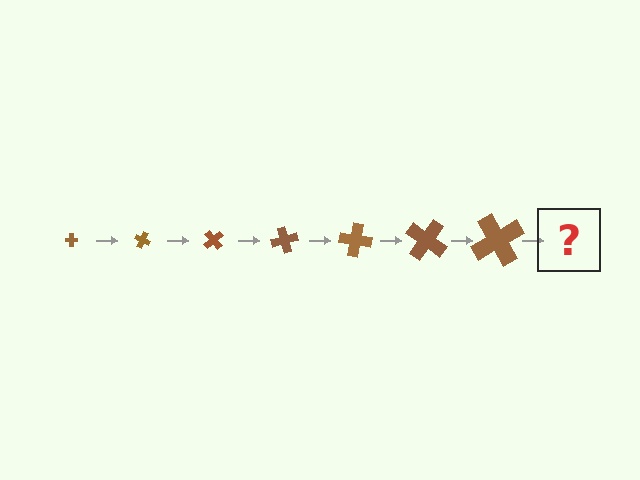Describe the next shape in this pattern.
It should be a cross, larger than the previous one and rotated 175 degrees from the start.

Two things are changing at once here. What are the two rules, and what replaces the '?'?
The two rules are that the cross grows larger each step and it rotates 25 degrees each step. The '?' should be a cross, larger than the previous one and rotated 175 degrees from the start.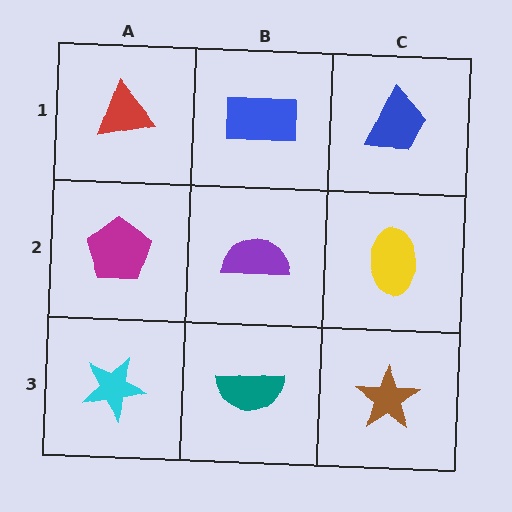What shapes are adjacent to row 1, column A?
A magenta pentagon (row 2, column A), a blue rectangle (row 1, column B).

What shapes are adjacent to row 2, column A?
A red triangle (row 1, column A), a cyan star (row 3, column A), a purple semicircle (row 2, column B).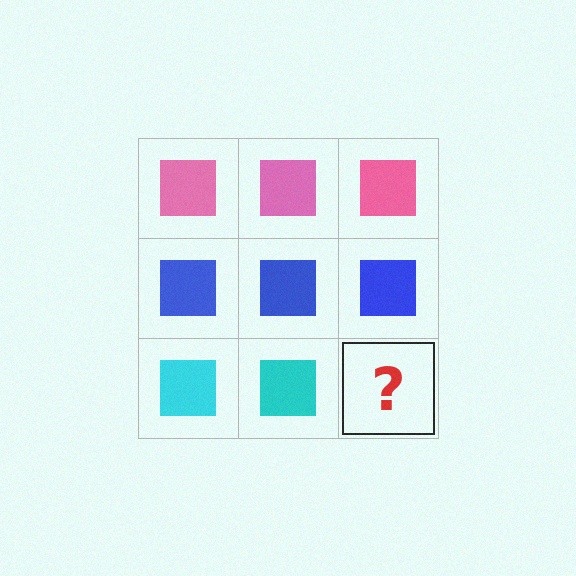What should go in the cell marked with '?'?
The missing cell should contain a cyan square.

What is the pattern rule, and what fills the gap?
The rule is that each row has a consistent color. The gap should be filled with a cyan square.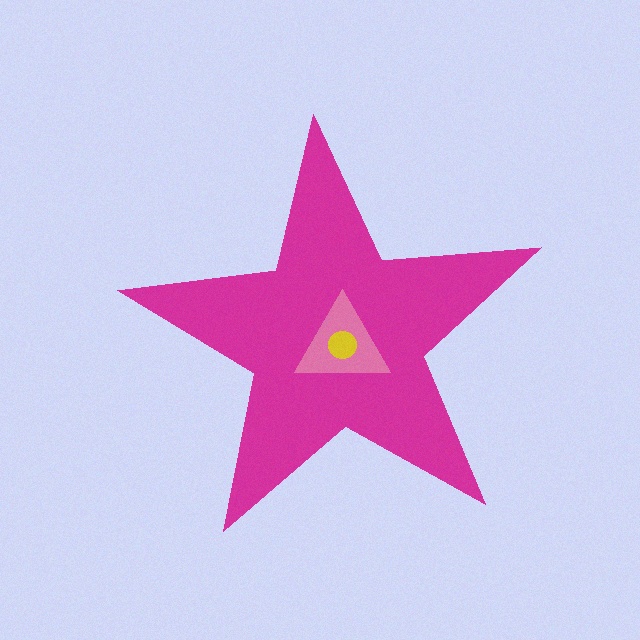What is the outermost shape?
The magenta star.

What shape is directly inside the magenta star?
The pink triangle.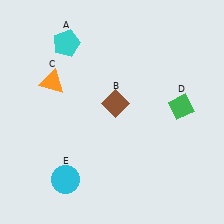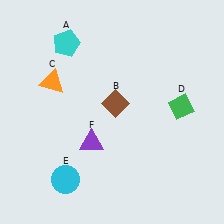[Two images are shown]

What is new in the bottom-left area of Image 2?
A purple triangle (F) was added in the bottom-left area of Image 2.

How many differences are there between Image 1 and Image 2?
There is 1 difference between the two images.